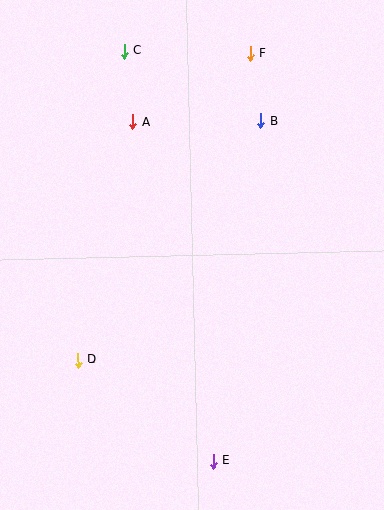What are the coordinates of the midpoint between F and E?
The midpoint between F and E is at (232, 257).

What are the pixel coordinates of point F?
Point F is at (250, 53).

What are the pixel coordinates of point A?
Point A is at (132, 122).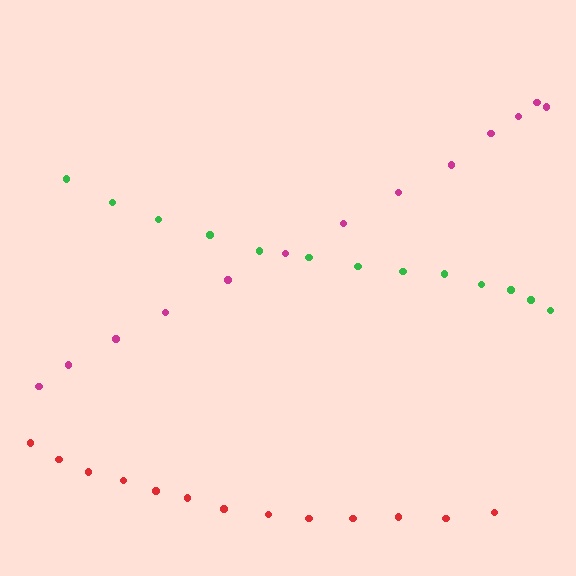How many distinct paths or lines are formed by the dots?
There are 3 distinct paths.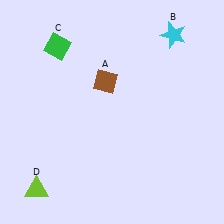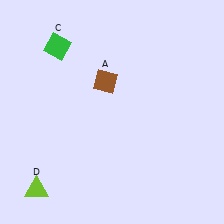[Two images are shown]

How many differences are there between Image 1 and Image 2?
There is 1 difference between the two images.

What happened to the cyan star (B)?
The cyan star (B) was removed in Image 2. It was in the top-right area of Image 1.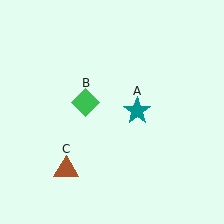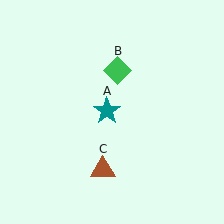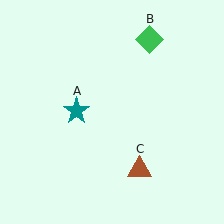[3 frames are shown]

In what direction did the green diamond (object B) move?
The green diamond (object B) moved up and to the right.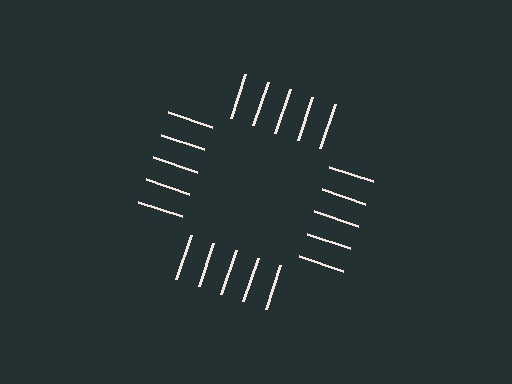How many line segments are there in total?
20 — 5 along each of the 4 edges.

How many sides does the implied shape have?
4 sides — the line-ends trace a square.